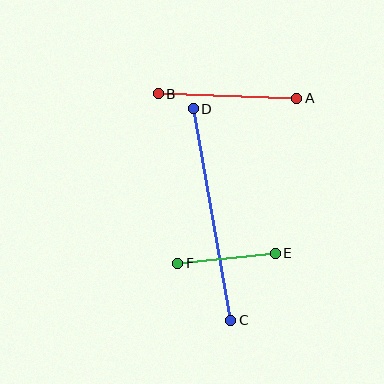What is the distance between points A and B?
The distance is approximately 138 pixels.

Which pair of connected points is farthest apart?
Points C and D are farthest apart.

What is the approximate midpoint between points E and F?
The midpoint is at approximately (227, 258) pixels.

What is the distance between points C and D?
The distance is approximately 215 pixels.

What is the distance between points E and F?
The distance is approximately 98 pixels.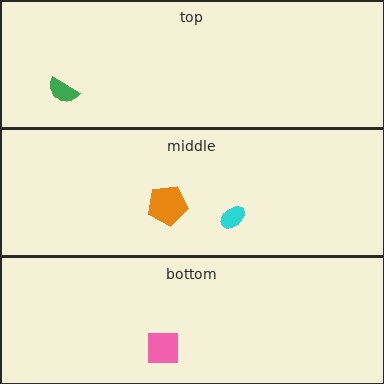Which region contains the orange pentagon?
The middle region.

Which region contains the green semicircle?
The top region.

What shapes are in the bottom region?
The pink square.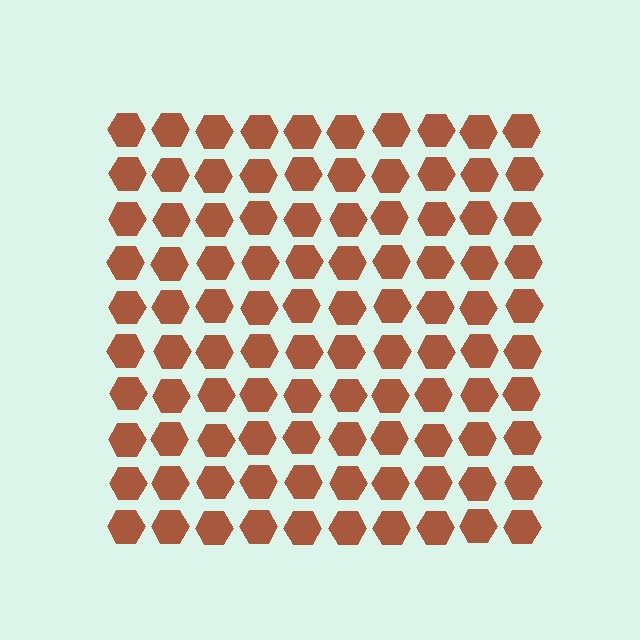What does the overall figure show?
The overall figure shows a square.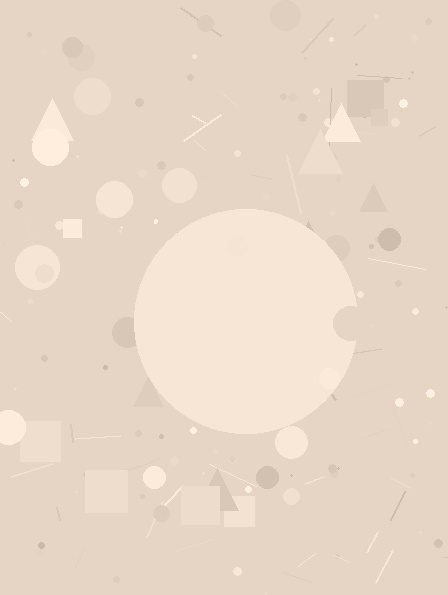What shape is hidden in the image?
A circle is hidden in the image.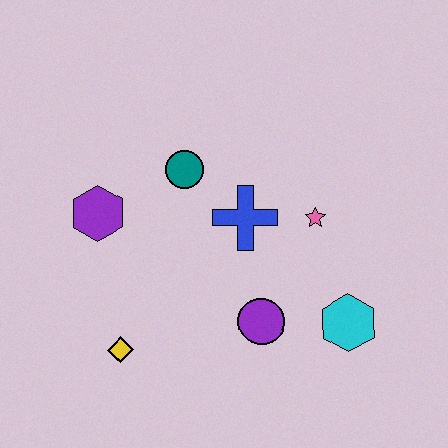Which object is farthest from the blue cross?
The yellow diamond is farthest from the blue cross.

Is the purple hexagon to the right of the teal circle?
No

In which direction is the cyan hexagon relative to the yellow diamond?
The cyan hexagon is to the right of the yellow diamond.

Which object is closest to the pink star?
The blue cross is closest to the pink star.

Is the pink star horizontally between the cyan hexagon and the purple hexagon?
Yes